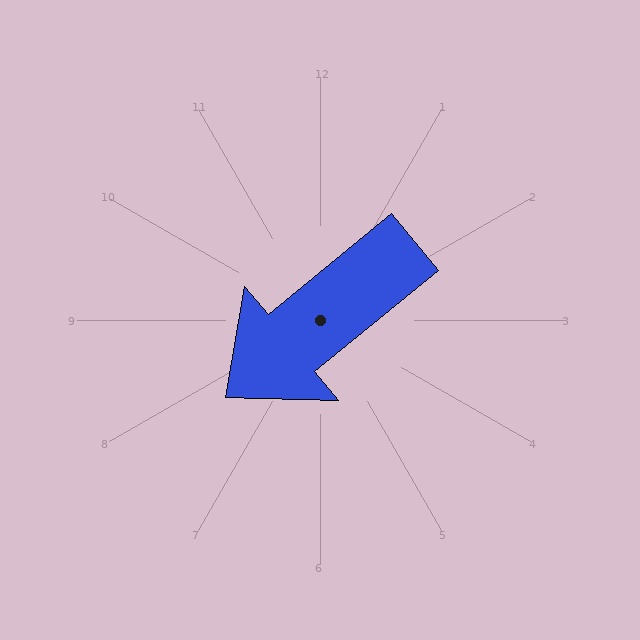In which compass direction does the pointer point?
Southwest.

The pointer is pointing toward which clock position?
Roughly 8 o'clock.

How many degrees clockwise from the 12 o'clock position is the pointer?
Approximately 231 degrees.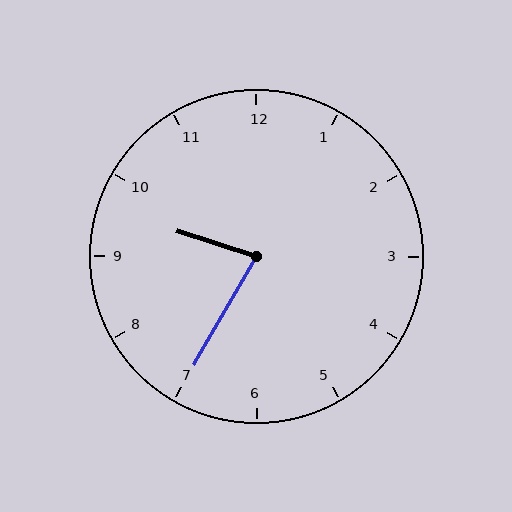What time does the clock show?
9:35.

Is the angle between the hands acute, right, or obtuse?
It is acute.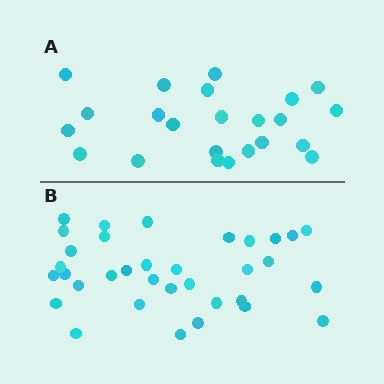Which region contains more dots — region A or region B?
Region B (the bottom region) has more dots.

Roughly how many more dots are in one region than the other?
Region B has roughly 12 or so more dots than region A.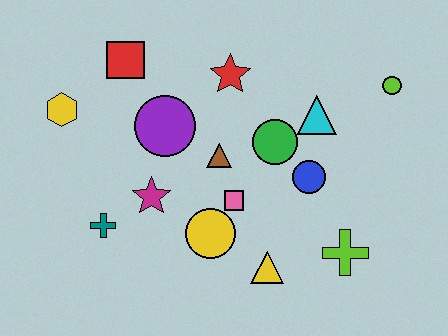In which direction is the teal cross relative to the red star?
The teal cross is below the red star.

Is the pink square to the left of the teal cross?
No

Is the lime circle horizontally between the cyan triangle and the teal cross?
No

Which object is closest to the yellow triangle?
The yellow circle is closest to the yellow triangle.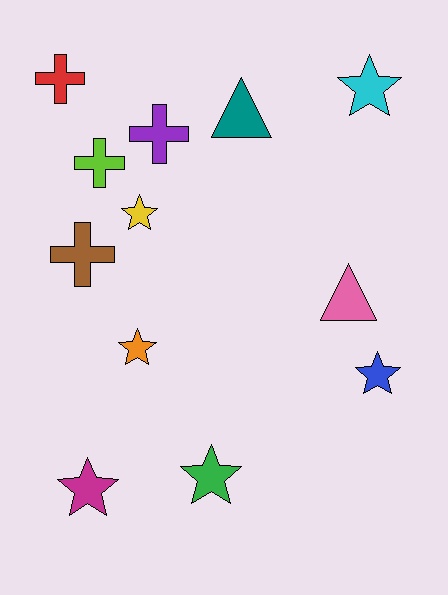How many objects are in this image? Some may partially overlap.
There are 12 objects.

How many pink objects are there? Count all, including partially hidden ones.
There is 1 pink object.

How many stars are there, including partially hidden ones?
There are 6 stars.